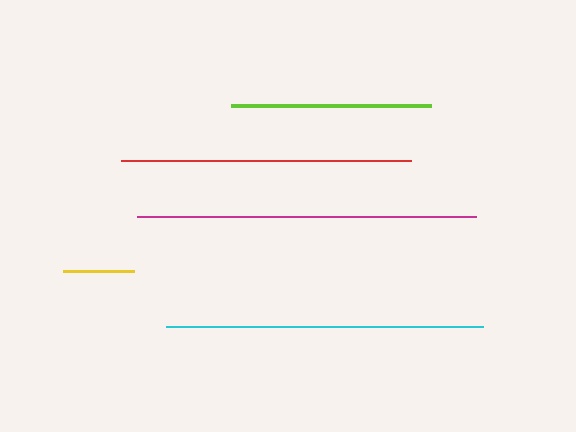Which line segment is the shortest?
The yellow line is the shortest at approximately 71 pixels.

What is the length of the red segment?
The red segment is approximately 289 pixels long.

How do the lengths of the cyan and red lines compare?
The cyan and red lines are approximately the same length.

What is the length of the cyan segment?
The cyan segment is approximately 316 pixels long.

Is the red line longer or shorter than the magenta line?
The magenta line is longer than the red line.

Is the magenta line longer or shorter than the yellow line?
The magenta line is longer than the yellow line.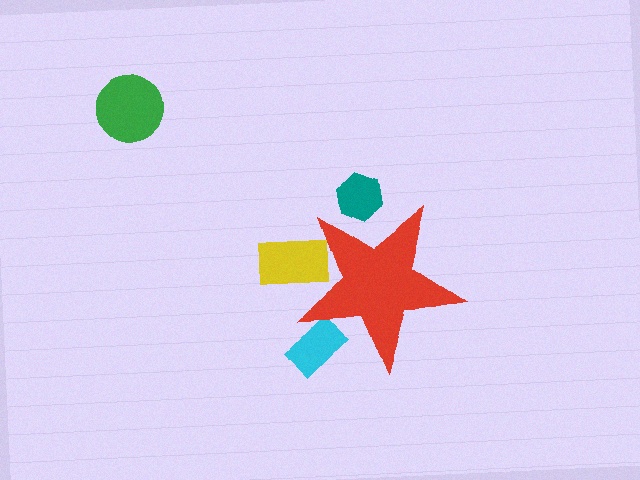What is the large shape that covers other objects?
A red star.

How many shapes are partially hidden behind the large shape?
3 shapes are partially hidden.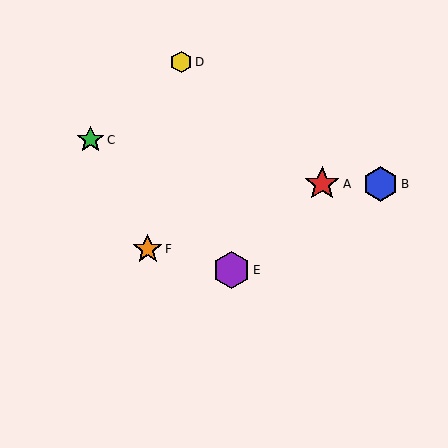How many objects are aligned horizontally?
2 objects (A, B) are aligned horizontally.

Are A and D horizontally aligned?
No, A is at y≈184 and D is at y≈62.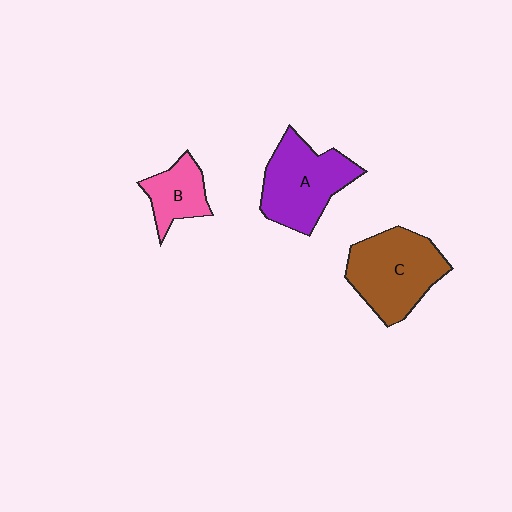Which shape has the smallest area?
Shape B (pink).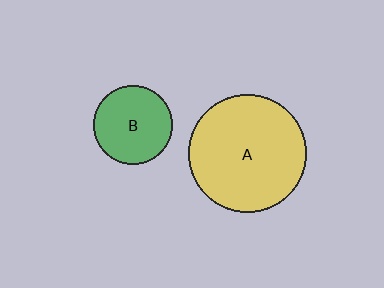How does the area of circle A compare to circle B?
Approximately 2.3 times.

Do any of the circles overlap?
No, none of the circles overlap.